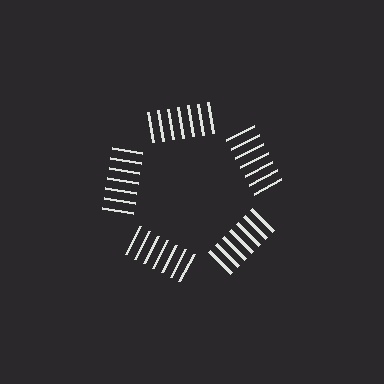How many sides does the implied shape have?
5 sides — the line-ends trace a pentagon.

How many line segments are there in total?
35 — 7 along each of the 5 edges.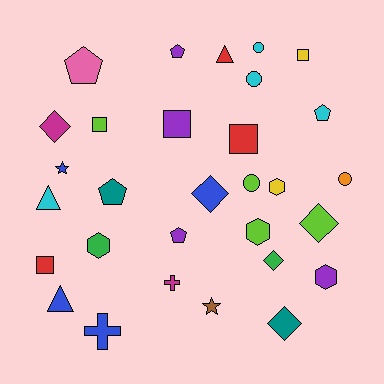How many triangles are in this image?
There are 3 triangles.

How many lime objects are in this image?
There are 4 lime objects.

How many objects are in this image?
There are 30 objects.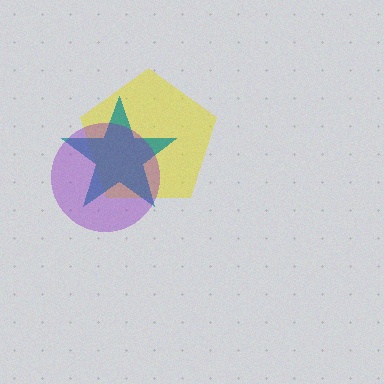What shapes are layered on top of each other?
The layered shapes are: a yellow pentagon, a teal star, a purple circle.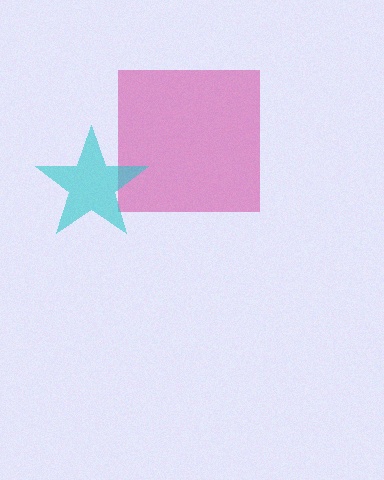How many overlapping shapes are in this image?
There are 2 overlapping shapes in the image.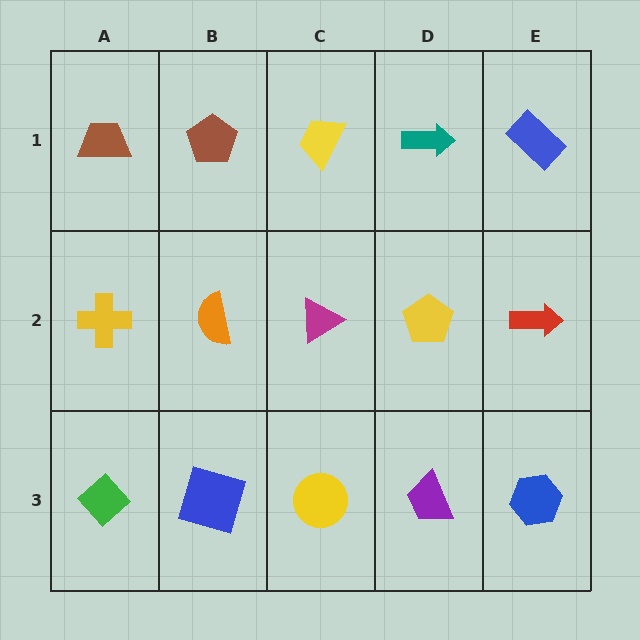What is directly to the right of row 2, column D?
A red arrow.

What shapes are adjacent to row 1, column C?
A magenta triangle (row 2, column C), a brown pentagon (row 1, column B), a teal arrow (row 1, column D).